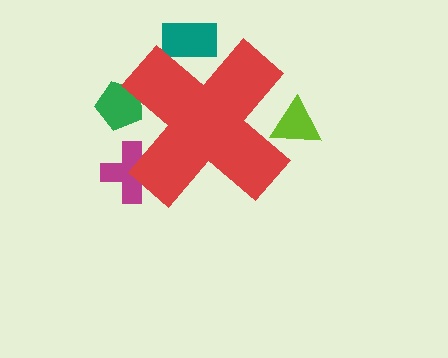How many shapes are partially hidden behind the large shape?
4 shapes are partially hidden.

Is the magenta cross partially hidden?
Yes, the magenta cross is partially hidden behind the red cross.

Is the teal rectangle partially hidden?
Yes, the teal rectangle is partially hidden behind the red cross.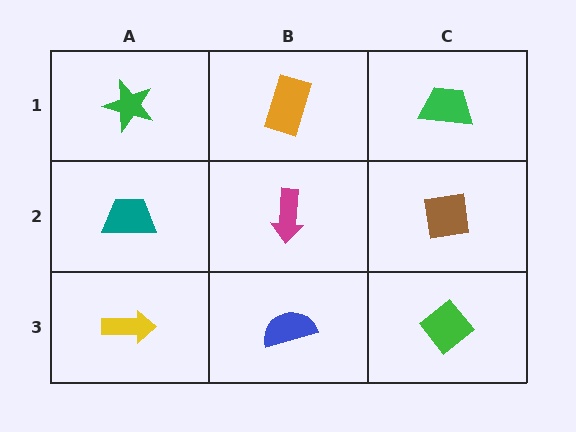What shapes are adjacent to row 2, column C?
A green trapezoid (row 1, column C), a green diamond (row 3, column C), a magenta arrow (row 2, column B).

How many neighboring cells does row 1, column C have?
2.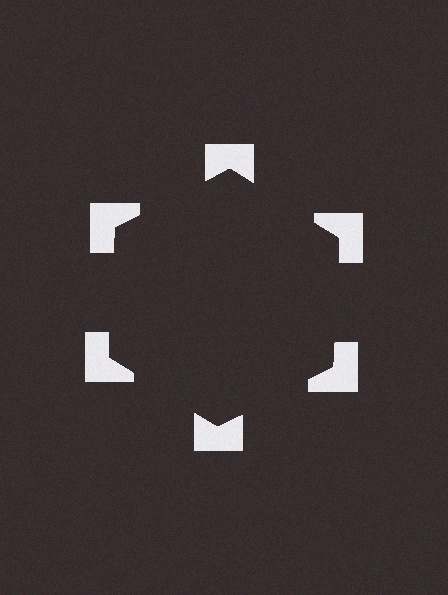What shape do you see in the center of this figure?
An illusory hexagon — its edges are inferred from the aligned wedge cuts in the notched squares, not physically drawn.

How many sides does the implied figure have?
6 sides.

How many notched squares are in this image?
There are 6 — one at each vertex of the illusory hexagon.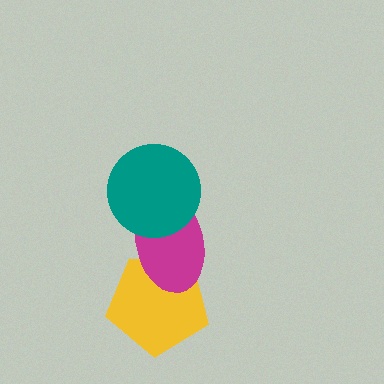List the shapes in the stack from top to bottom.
From top to bottom: the teal circle, the magenta ellipse, the yellow pentagon.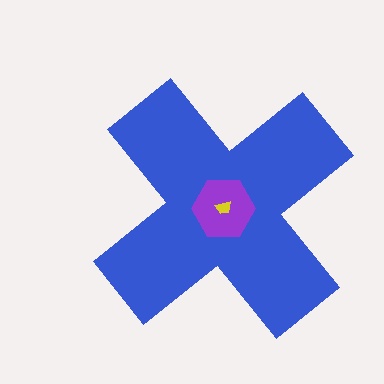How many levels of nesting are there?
3.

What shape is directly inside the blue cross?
The purple hexagon.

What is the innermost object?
The yellow trapezoid.